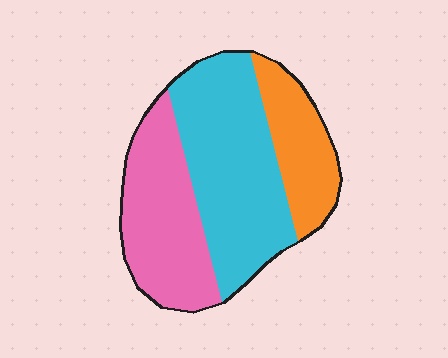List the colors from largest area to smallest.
From largest to smallest: cyan, pink, orange.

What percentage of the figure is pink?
Pink covers around 35% of the figure.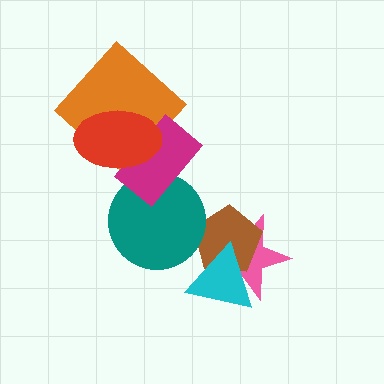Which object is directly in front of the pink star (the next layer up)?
The brown pentagon is directly in front of the pink star.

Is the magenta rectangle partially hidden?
Yes, it is partially covered by another shape.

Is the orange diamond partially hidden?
Yes, it is partially covered by another shape.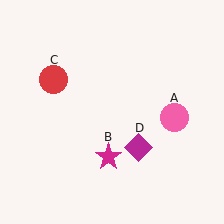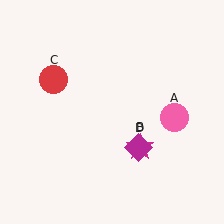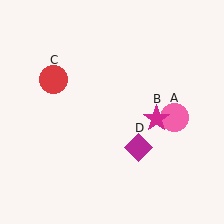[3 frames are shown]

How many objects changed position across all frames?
1 object changed position: magenta star (object B).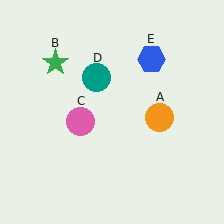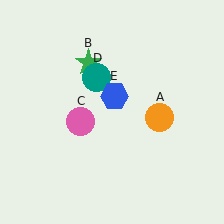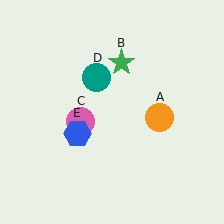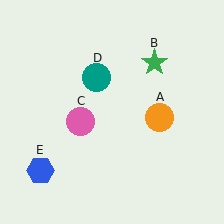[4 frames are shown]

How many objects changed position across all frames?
2 objects changed position: green star (object B), blue hexagon (object E).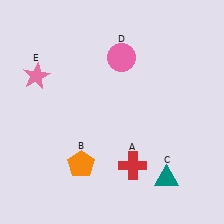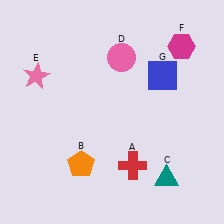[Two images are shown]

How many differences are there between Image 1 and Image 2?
There are 2 differences between the two images.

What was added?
A magenta hexagon (F), a blue square (G) were added in Image 2.